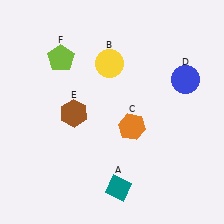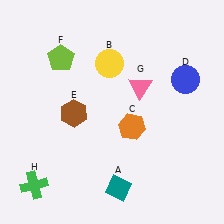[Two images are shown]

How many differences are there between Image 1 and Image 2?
There are 2 differences between the two images.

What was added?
A pink triangle (G), a green cross (H) were added in Image 2.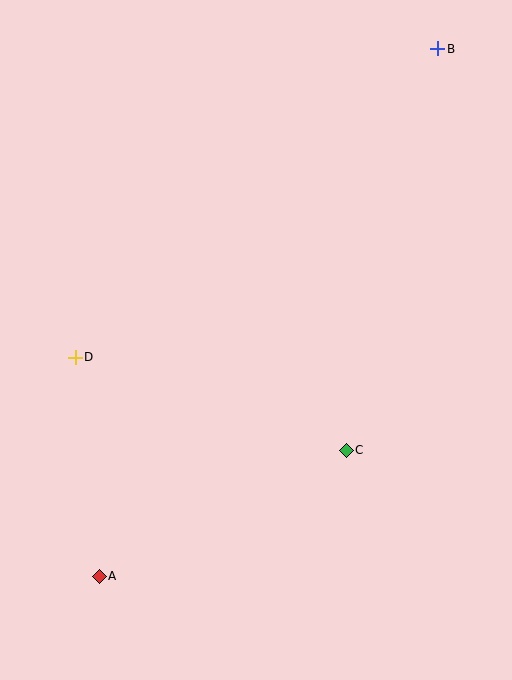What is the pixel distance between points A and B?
The distance between A and B is 627 pixels.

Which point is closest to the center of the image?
Point C at (346, 450) is closest to the center.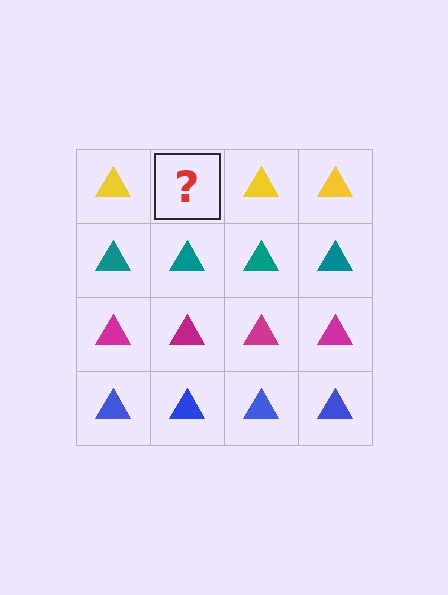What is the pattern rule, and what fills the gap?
The rule is that each row has a consistent color. The gap should be filled with a yellow triangle.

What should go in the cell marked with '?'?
The missing cell should contain a yellow triangle.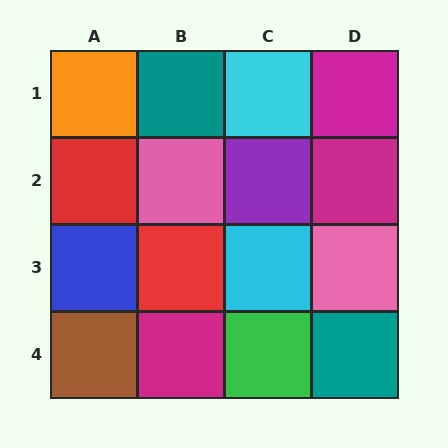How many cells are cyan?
2 cells are cyan.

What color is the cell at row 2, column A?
Red.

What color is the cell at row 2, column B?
Pink.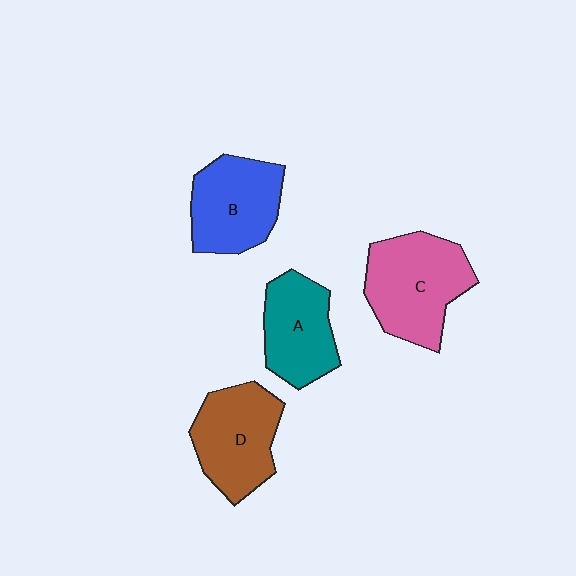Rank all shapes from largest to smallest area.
From largest to smallest: C (pink), D (brown), B (blue), A (teal).